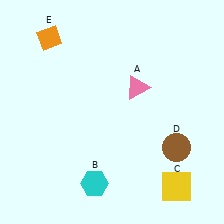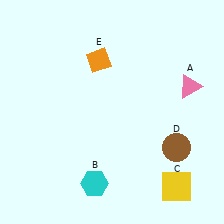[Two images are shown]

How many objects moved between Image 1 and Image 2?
2 objects moved between the two images.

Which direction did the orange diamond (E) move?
The orange diamond (E) moved right.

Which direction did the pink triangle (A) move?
The pink triangle (A) moved right.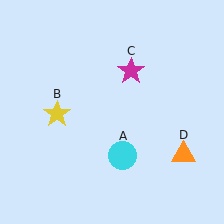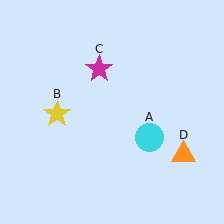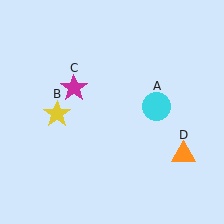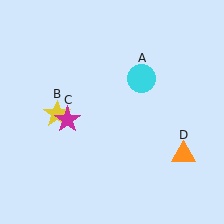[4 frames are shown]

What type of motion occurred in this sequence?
The cyan circle (object A), magenta star (object C) rotated counterclockwise around the center of the scene.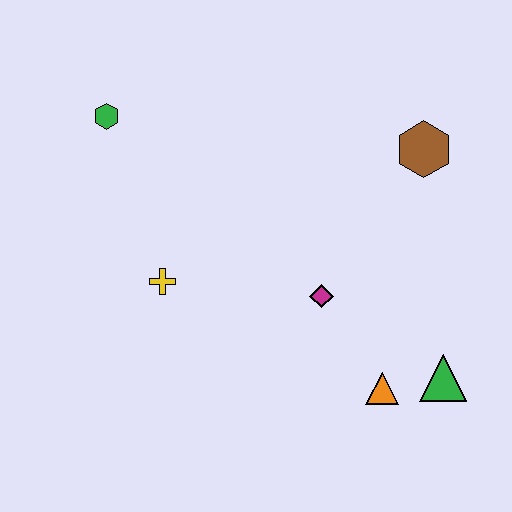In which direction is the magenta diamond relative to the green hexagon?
The magenta diamond is to the right of the green hexagon.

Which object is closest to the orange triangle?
The green triangle is closest to the orange triangle.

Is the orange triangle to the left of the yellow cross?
No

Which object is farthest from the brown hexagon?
The green hexagon is farthest from the brown hexagon.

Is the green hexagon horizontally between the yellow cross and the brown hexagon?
No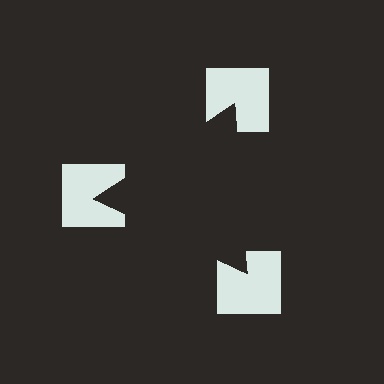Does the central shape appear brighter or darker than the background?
It typically appears slightly darker than the background, even though no actual brightness change is drawn.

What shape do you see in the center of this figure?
An illusory triangle — its edges are inferred from the aligned wedge cuts in the notched squares, not physically drawn.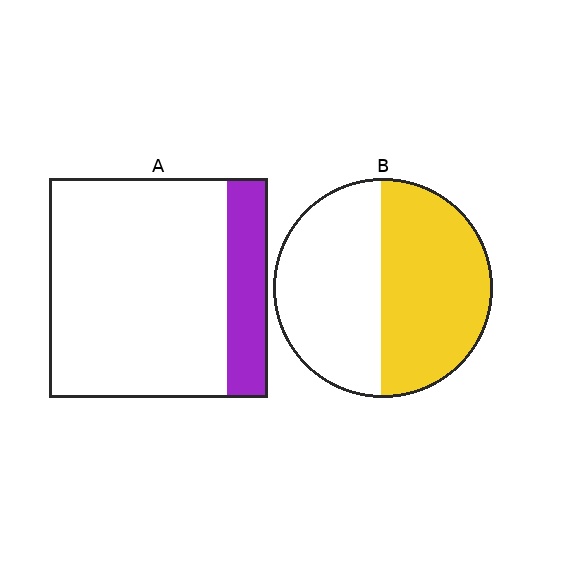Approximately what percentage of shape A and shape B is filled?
A is approximately 20% and B is approximately 50%.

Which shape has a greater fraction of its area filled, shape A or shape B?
Shape B.